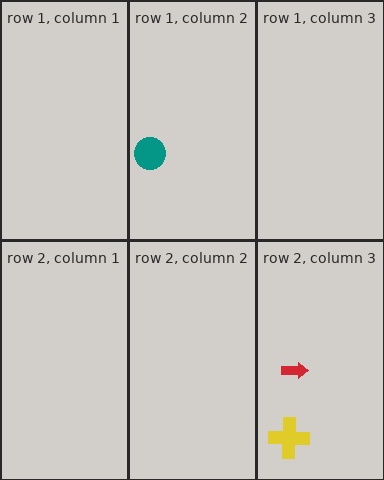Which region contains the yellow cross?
The row 2, column 3 region.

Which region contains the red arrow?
The row 2, column 3 region.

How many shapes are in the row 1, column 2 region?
1.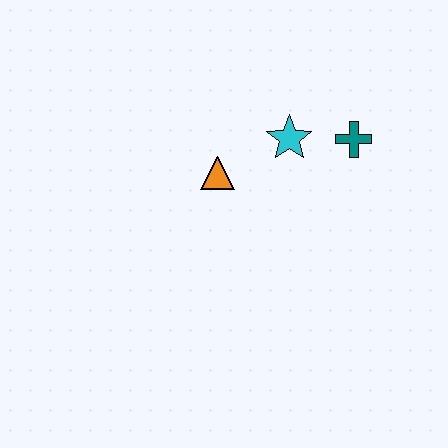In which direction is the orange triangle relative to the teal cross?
The orange triangle is to the left of the teal cross.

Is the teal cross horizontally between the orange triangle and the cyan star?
No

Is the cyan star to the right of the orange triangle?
Yes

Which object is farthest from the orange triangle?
The teal cross is farthest from the orange triangle.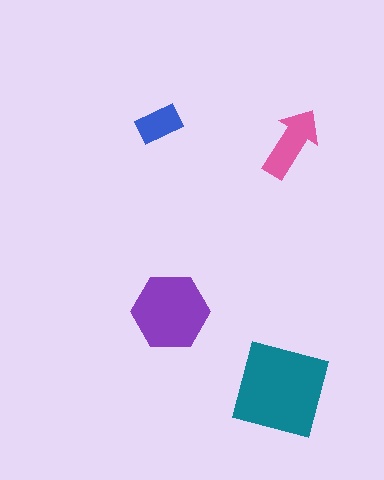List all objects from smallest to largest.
The blue rectangle, the pink arrow, the purple hexagon, the teal square.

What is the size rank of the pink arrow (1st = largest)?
3rd.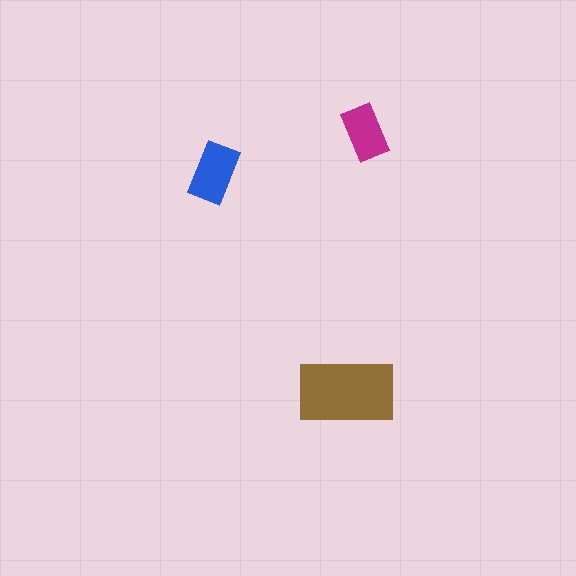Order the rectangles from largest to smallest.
the brown one, the blue one, the magenta one.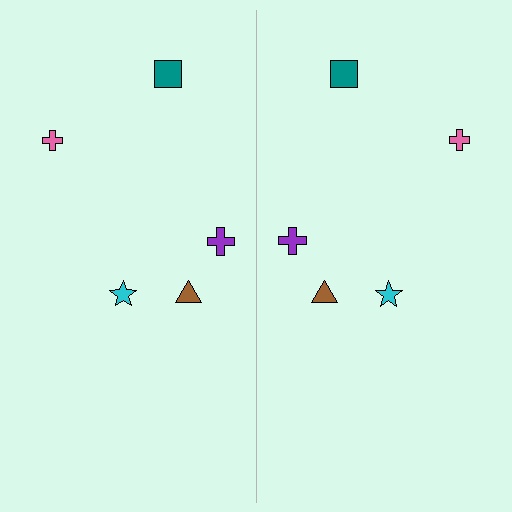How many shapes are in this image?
There are 10 shapes in this image.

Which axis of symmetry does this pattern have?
The pattern has a vertical axis of symmetry running through the center of the image.